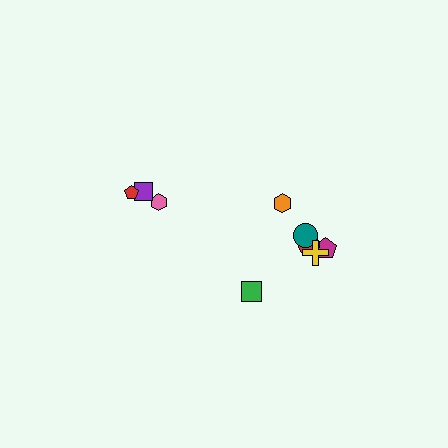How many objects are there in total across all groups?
There are 9 objects.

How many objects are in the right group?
There are 6 objects.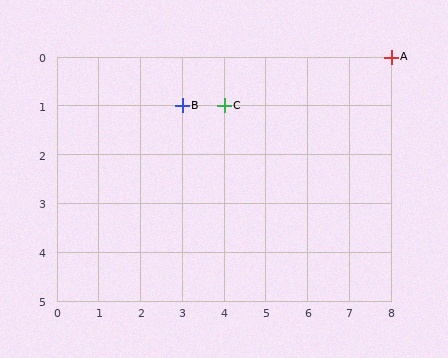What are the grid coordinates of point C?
Point C is at grid coordinates (4, 1).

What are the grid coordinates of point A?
Point A is at grid coordinates (8, 0).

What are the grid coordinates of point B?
Point B is at grid coordinates (3, 1).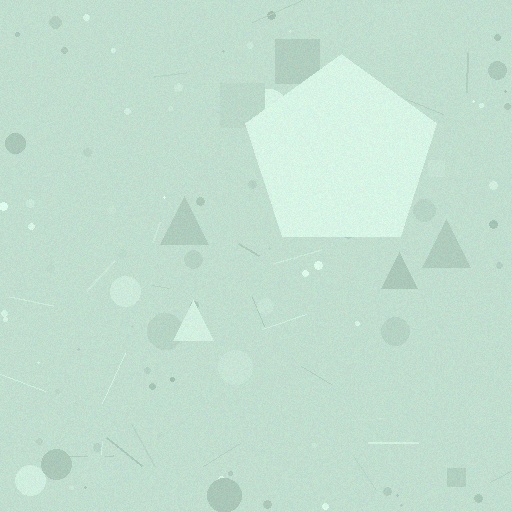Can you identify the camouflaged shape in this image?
The camouflaged shape is a pentagon.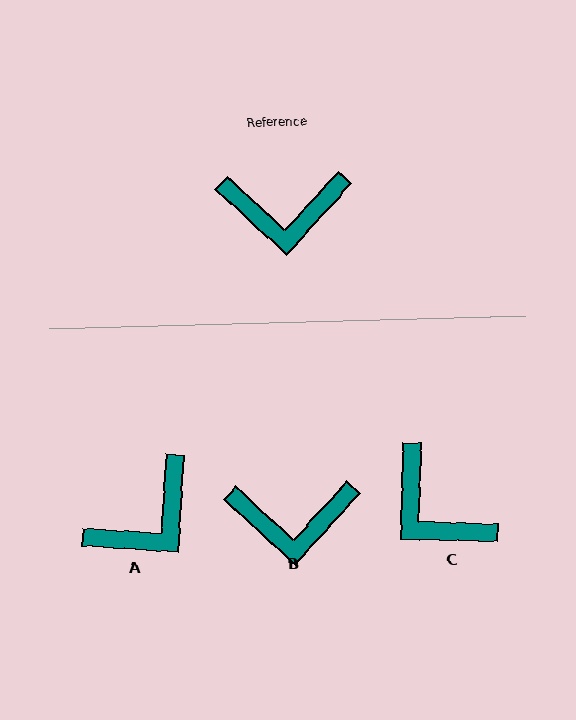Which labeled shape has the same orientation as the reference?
B.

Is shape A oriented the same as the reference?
No, it is off by about 39 degrees.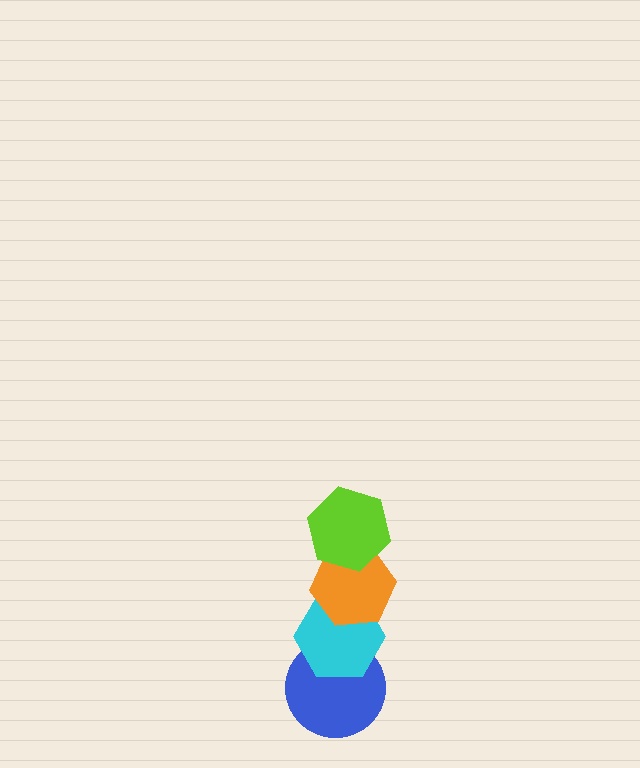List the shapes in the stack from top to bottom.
From top to bottom: the lime hexagon, the orange hexagon, the cyan hexagon, the blue circle.